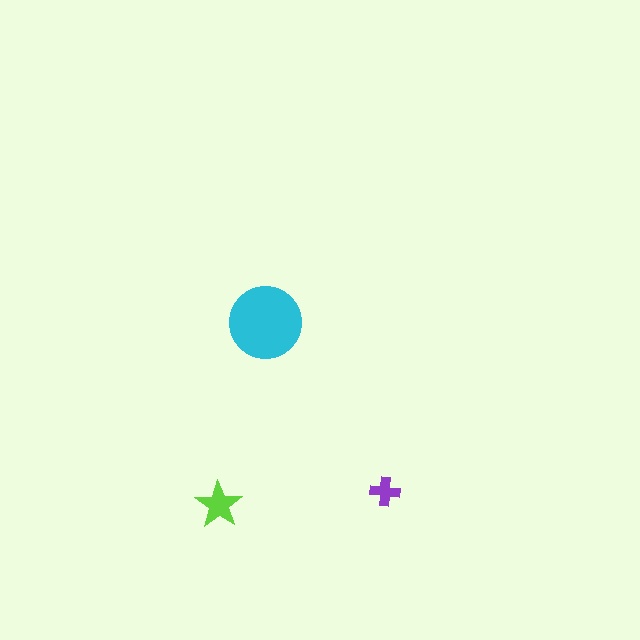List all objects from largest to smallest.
The cyan circle, the lime star, the purple cross.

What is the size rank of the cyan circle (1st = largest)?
1st.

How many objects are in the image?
There are 3 objects in the image.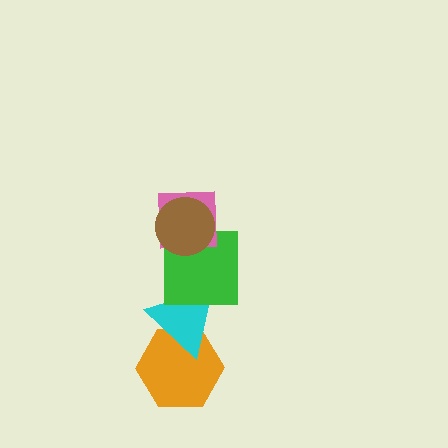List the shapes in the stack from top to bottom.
From top to bottom: the brown circle, the pink square, the green square, the cyan triangle, the orange hexagon.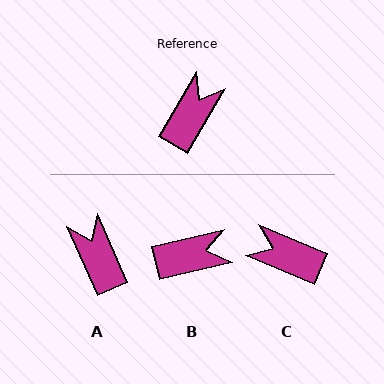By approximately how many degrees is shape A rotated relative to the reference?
Approximately 54 degrees counter-clockwise.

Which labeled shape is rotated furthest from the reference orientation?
C, about 98 degrees away.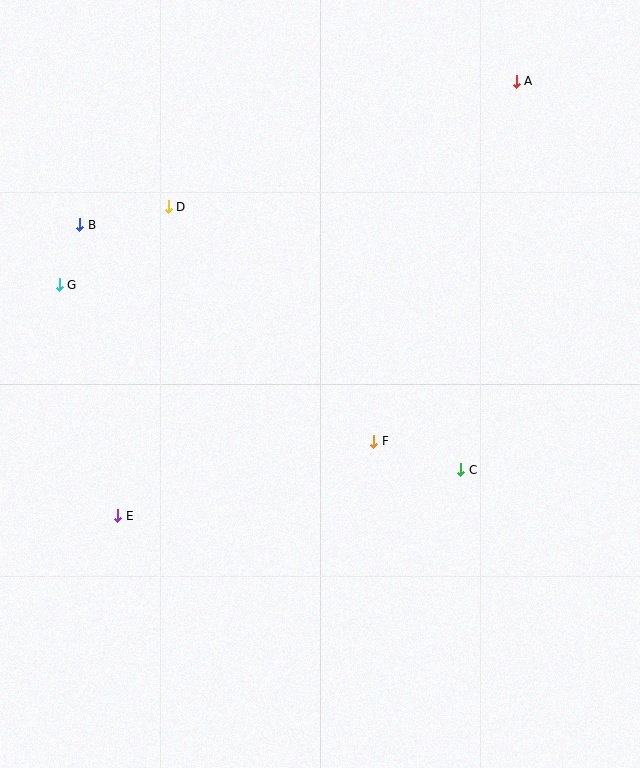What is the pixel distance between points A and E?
The distance between A and E is 589 pixels.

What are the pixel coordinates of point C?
Point C is at (461, 470).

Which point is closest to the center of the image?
Point F at (374, 441) is closest to the center.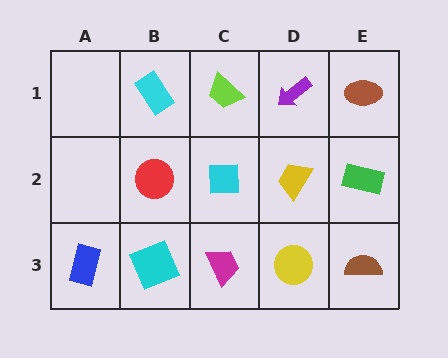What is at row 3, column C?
A magenta trapezoid.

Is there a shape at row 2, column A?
No, that cell is empty.